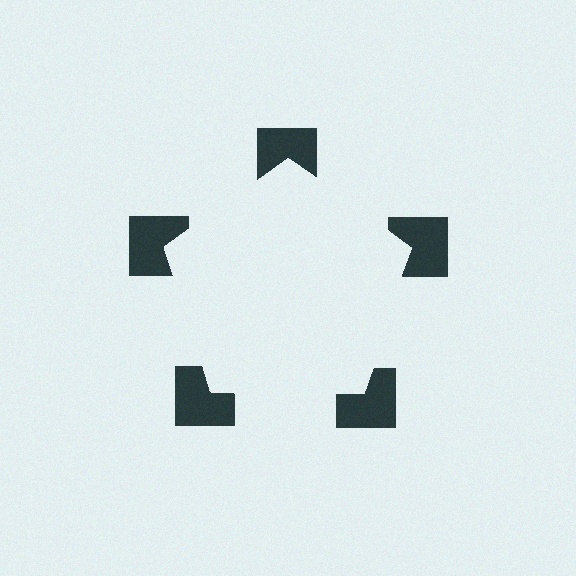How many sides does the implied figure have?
5 sides.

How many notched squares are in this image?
There are 5 — one at each vertex of the illusory pentagon.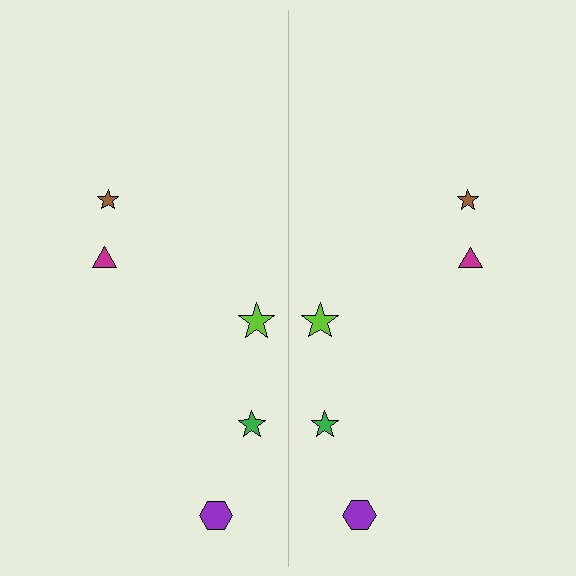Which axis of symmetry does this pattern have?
The pattern has a vertical axis of symmetry running through the center of the image.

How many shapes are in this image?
There are 10 shapes in this image.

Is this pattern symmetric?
Yes, this pattern has bilateral (reflection) symmetry.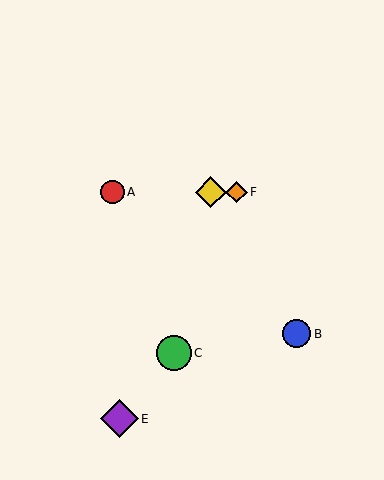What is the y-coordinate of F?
Object F is at y≈192.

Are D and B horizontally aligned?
No, D is at y≈192 and B is at y≈334.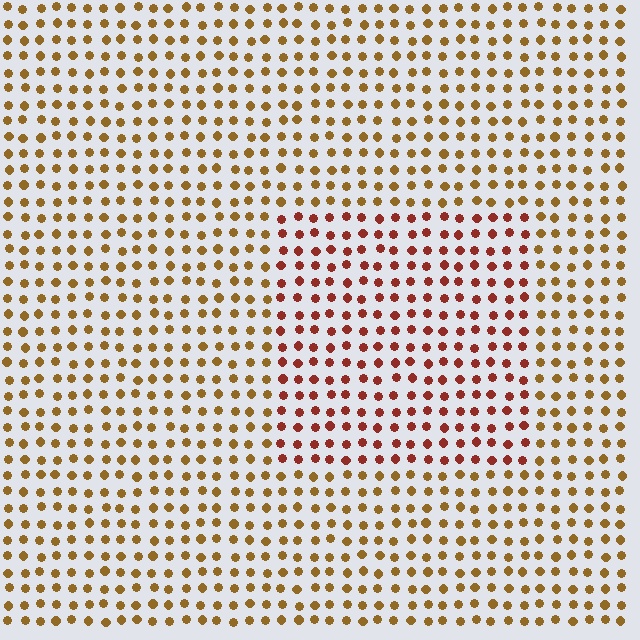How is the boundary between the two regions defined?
The boundary is defined purely by a slight shift in hue (about 35 degrees). Spacing, size, and orientation are identical on both sides.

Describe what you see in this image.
The image is filled with small brown elements in a uniform arrangement. A rectangle-shaped region is visible where the elements are tinted to a slightly different hue, forming a subtle color boundary.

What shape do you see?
I see a rectangle.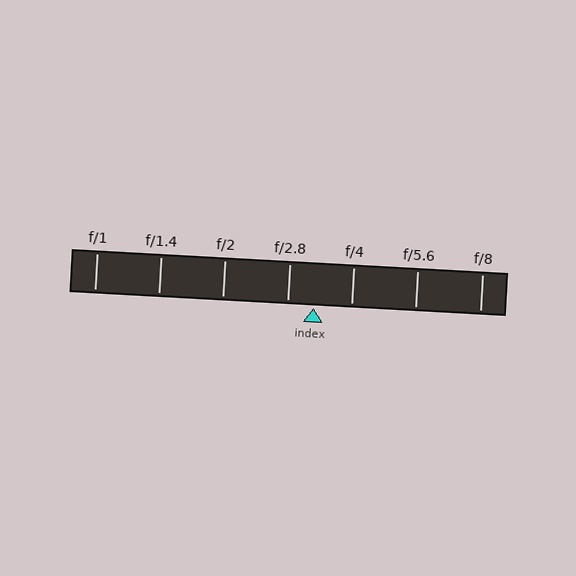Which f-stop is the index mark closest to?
The index mark is closest to f/2.8.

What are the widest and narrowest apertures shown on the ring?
The widest aperture shown is f/1 and the narrowest is f/8.